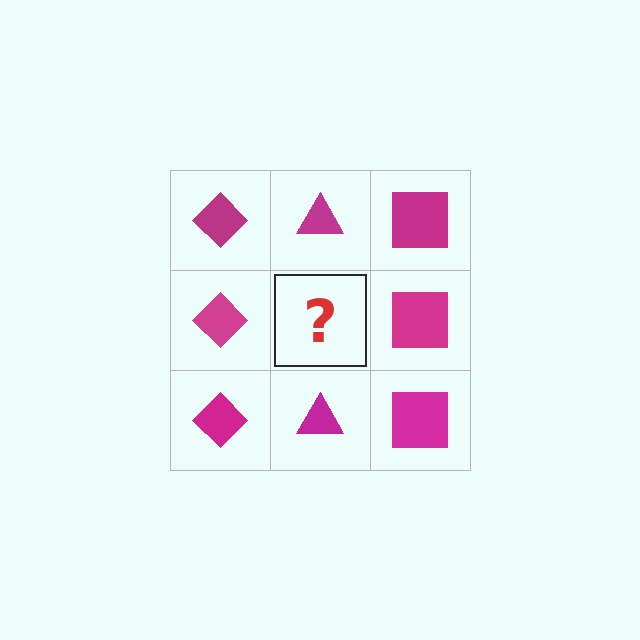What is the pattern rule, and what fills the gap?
The rule is that each column has a consistent shape. The gap should be filled with a magenta triangle.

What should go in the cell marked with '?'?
The missing cell should contain a magenta triangle.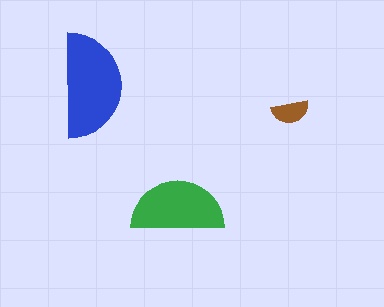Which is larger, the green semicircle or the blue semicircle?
The blue one.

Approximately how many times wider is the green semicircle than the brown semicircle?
About 2.5 times wider.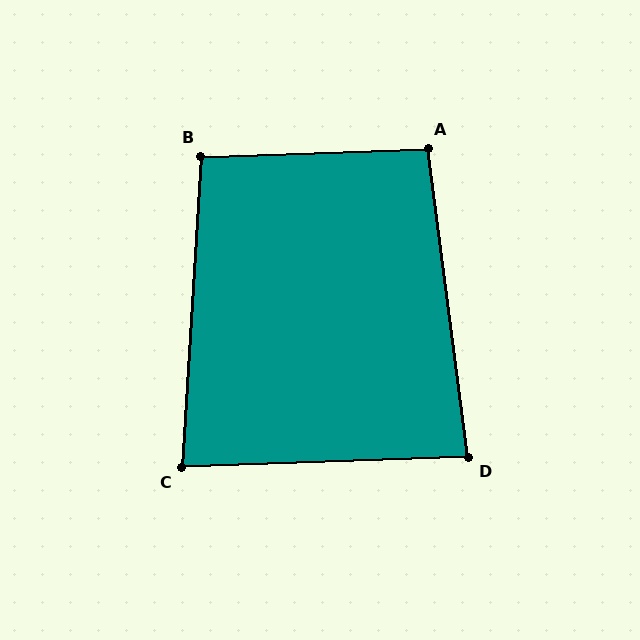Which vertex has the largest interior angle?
A, at approximately 96 degrees.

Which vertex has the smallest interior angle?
C, at approximately 84 degrees.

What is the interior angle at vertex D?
Approximately 84 degrees (acute).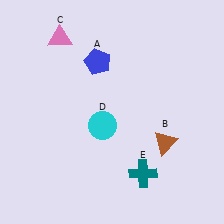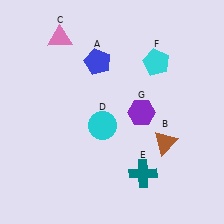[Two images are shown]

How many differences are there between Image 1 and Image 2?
There are 2 differences between the two images.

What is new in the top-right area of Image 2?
A cyan pentagon (F) was added in the top-right area of Image 2.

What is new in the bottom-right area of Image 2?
A purple hexagon (G) was added in the bottom-right area of Image 2.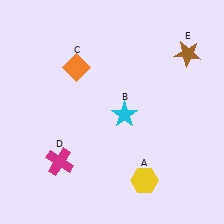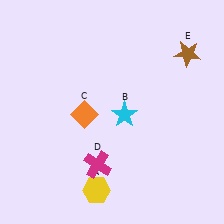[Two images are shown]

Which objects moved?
The objects that moved are: the yellow hexagon (A), the orange diamond (C), the magenta cross (D).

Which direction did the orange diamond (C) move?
The orange diamond (C) moved down.